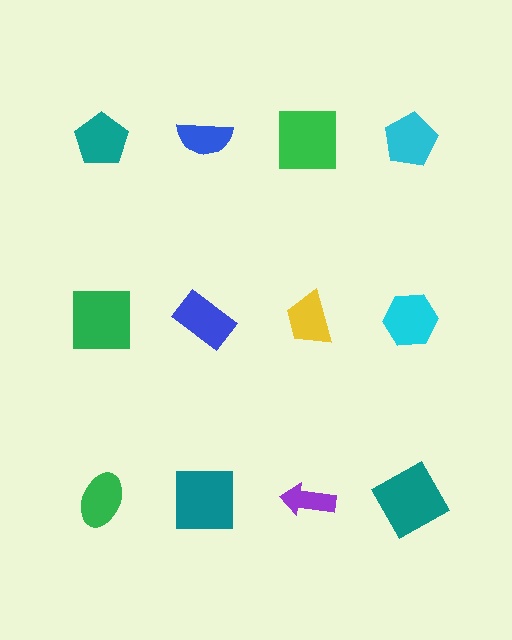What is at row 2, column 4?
A cyan hexagon.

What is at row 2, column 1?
A green square.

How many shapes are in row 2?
4 shapes.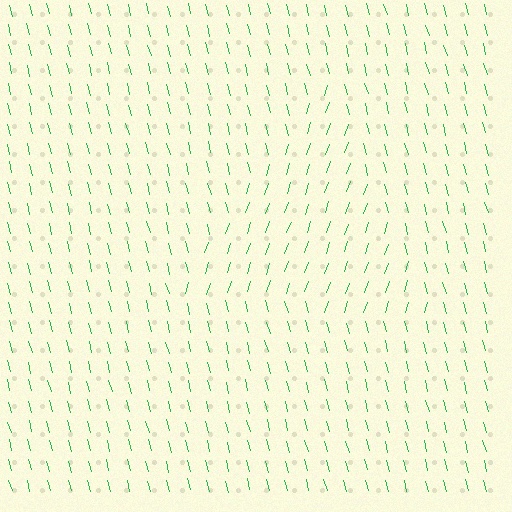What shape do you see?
I see a triangle.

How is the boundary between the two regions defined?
The boundary is defined purely by a change in line orientation (approximately 34 degrees difference). All lines are the same color and thickness.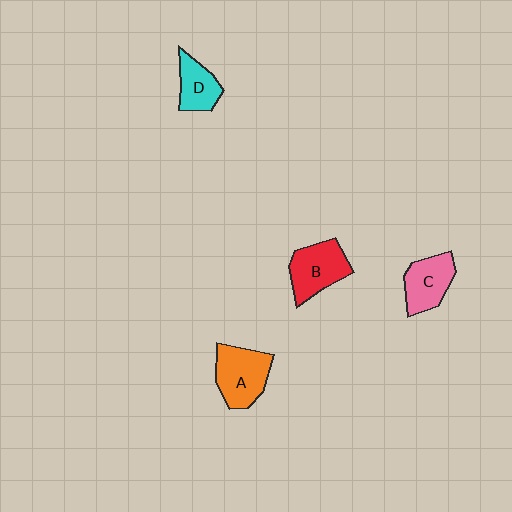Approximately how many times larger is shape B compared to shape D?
Approximately 1.4 times.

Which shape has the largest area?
Shape A (orange).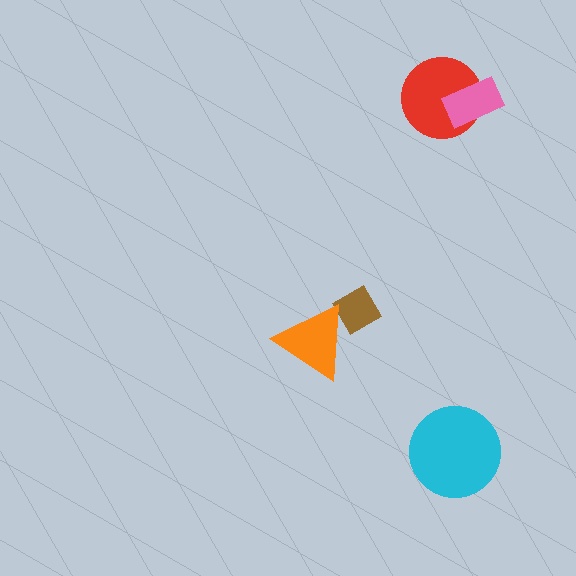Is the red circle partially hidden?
Yes, it is partially covered by another shape.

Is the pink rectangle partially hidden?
No, no other shape covers it.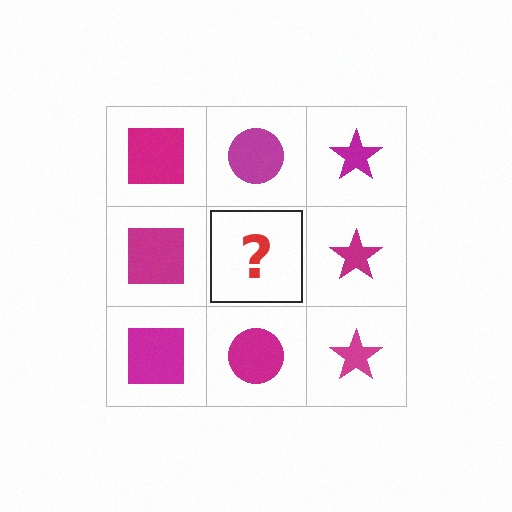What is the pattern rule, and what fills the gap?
The rule is that each column has a consistent shape. The gap should be filled with a magenta circle.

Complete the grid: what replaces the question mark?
The question mark should be replaced with a magenta circle.